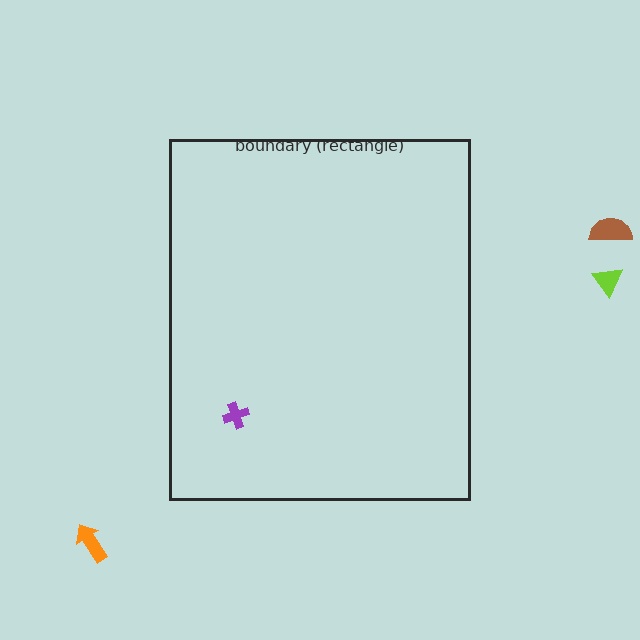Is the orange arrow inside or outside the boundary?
Outside.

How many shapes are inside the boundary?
1 inside, 3 outside.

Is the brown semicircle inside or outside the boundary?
Outside.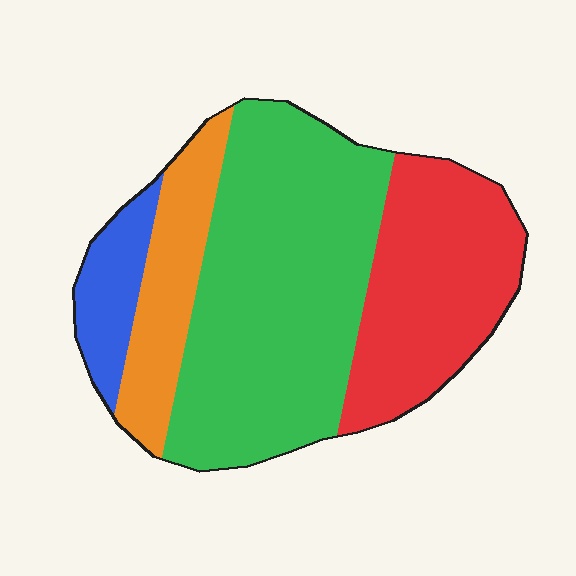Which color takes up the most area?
Green, at roughly 50%.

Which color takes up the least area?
Blue, at roughly 10%.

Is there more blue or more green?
Green.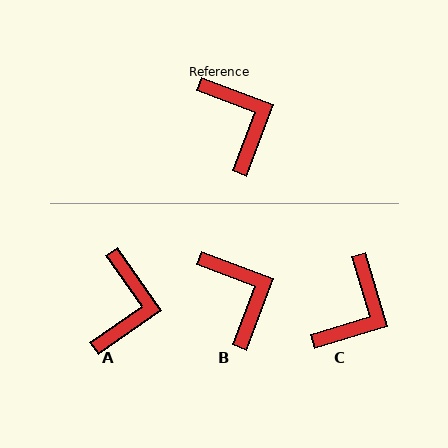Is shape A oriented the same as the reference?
No, it is off by about 35 degrees.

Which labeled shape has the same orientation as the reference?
B.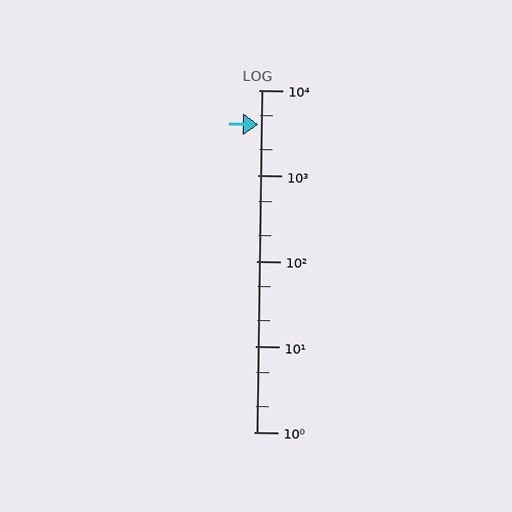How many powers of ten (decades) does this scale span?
The scale spans 4 decades, from 1 to 10000.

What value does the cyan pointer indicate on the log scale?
The pointer indicates approximately 4000.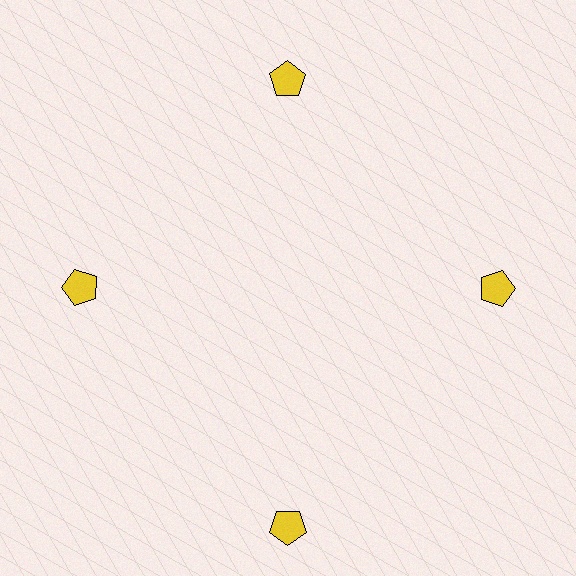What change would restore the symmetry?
The symmetry would be restored by moving it inward, back onto the ring so that all 4 pentagons sit at equal angles and equal distance from the center.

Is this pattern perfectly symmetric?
No. The 4 yellow pentagons are arranged in a ring, but one element near the 6 o'clock position is pushed outward from the center, breaking the 4-fold rotational symmetry.